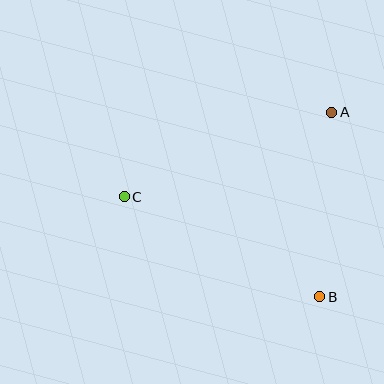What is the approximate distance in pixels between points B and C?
The distance between B and C is approximately 220 pixels.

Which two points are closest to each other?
Points A and B are closest to each other.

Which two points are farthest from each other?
Points A and C are farthest from each other.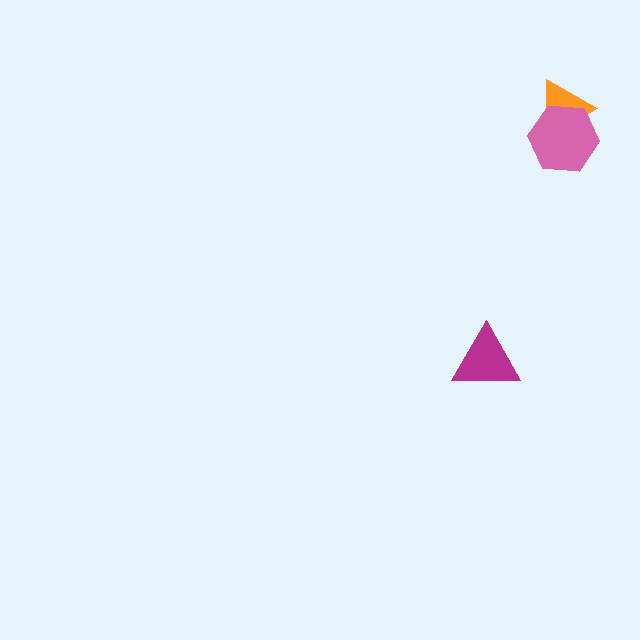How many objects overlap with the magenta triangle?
0 objects overlap with the magenta triangle.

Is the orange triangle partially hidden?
Yes, it is partially covered by another shape.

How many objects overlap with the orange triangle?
1 object overlaps with the orange triangle.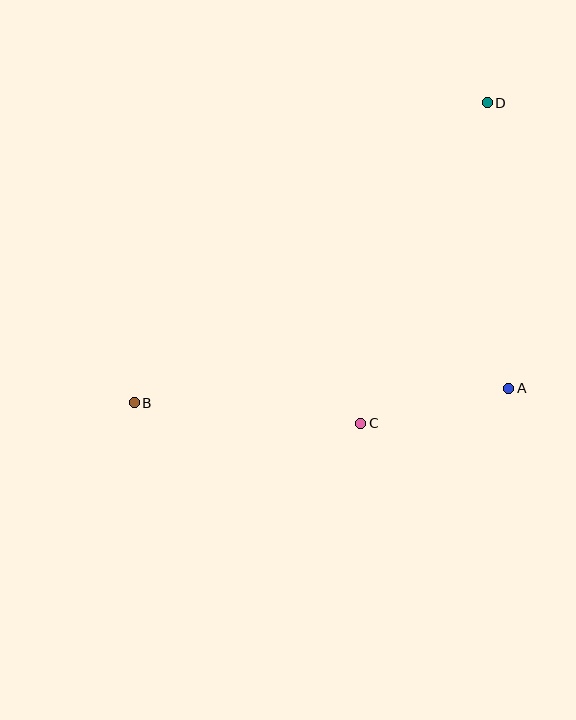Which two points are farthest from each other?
Points B and D are farthest from each other.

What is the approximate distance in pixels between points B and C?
The distance between B and C is approximately 227 pixels.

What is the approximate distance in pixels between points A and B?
The distance between A and B is approximately 374 pixels.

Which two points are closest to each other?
Points A and C are closest to each other.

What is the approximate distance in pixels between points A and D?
The distance between A and D is approximately 286 pixels.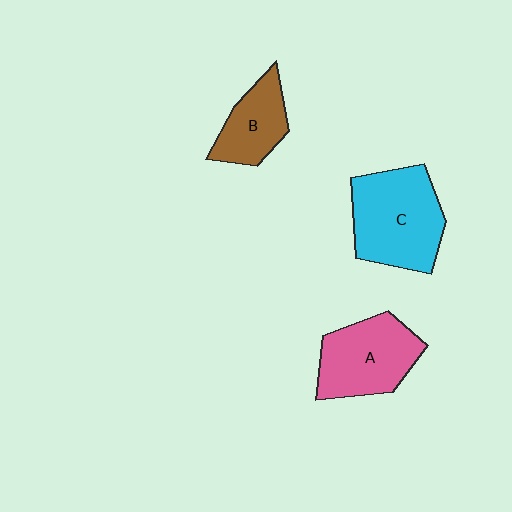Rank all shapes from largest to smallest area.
From largest to smallest: C (cyan), A (pink), B (brown).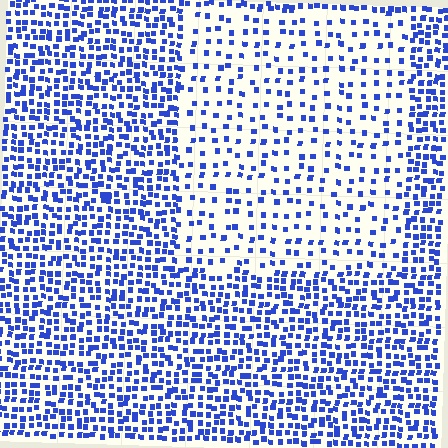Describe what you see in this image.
The image contains small blue elements arranged at two different densities. A rectangle-shaped region is visible where the elements are less densely packed than the surrounding area.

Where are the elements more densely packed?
The elements are more densely packed outside the rectangle boundary.